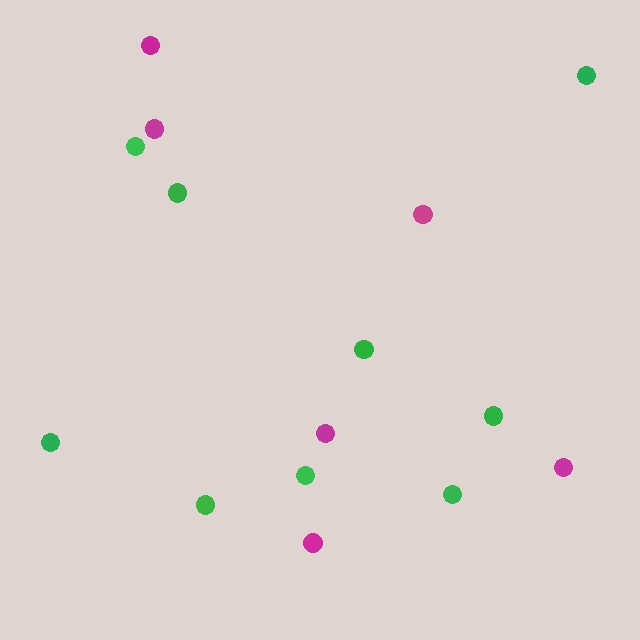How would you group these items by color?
There are 2 groups: one group of green circles (9) and one group of magenta circles (6).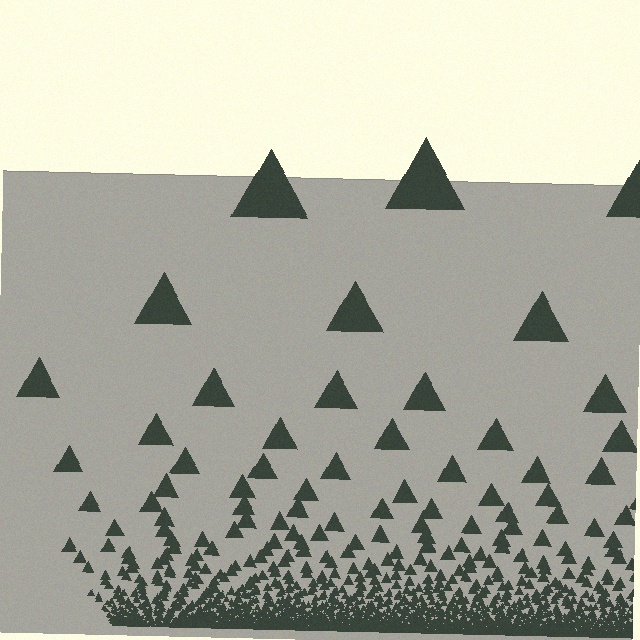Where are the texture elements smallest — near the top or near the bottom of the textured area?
Near the bottom.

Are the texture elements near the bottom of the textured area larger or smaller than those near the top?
Smaller. The gradient is inverted — elements near the bottom are smaller and denser.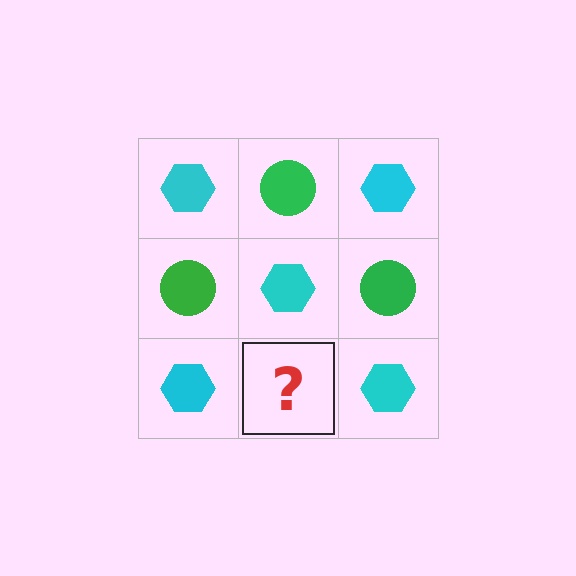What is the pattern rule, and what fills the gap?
The rule is that it alternates cyan hexagon and green circle in a checkerboard pattern. The gap should be filled with a green circle.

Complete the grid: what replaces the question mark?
The question mark should be replaced with a green circle.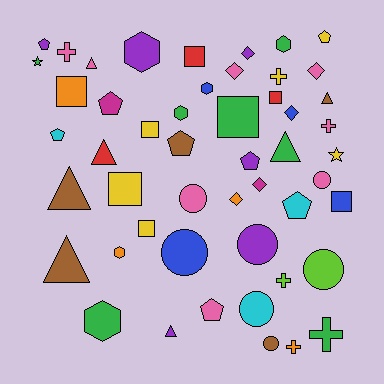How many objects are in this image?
There are 50 objects.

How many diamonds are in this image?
There are 6 diamonds.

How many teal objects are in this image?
There are no teal objects.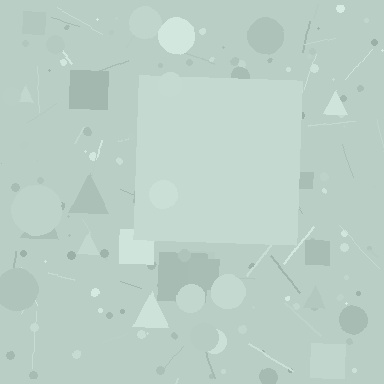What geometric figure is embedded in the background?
A square is embedded in the background.